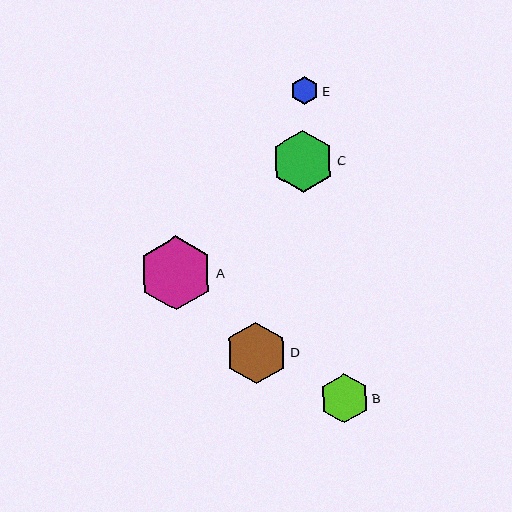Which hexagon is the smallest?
Hexagon E is the smallest with a size of approximately 29 pixels.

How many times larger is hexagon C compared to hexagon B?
Hexagon C is approximately 1.3 times the size of hexagon B.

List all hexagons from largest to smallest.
From largest to smallest: A, C, D, B, E.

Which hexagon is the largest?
Hexagon A is the largest with a size of approximately 75 pixels.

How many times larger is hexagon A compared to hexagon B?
Hexagon A is approximately 1.5 times the size of hexagon B.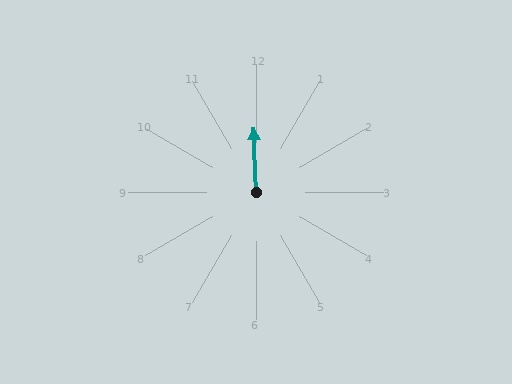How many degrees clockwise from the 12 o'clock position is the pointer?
Approximately 358 degrees.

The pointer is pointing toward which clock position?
Roughly 12 o'clock.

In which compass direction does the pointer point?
North.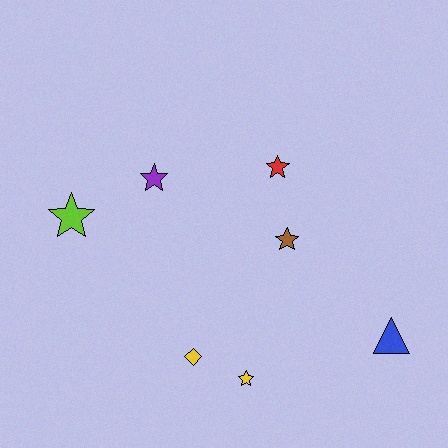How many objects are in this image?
There are 7 objects.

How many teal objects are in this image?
There are no teal objects.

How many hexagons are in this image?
There are no hexagons.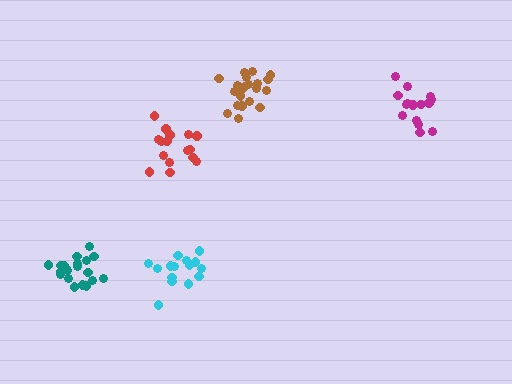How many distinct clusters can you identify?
There are 5 distinct clusters.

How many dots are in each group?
Group 1: 20 dots, Group 2: 15 dots, Group 3: 15 dots, Group 4: 16 dots, Group 5: 21 dots (87 total).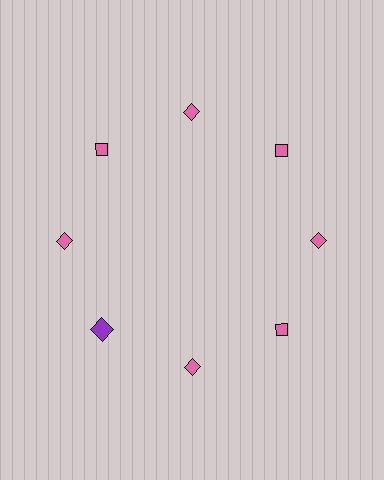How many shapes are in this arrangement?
There are 8 shapes arranged in a ring pattern.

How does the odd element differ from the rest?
It differs in both color (purple instead of pink) and shape (square instead of diamond).